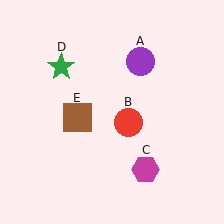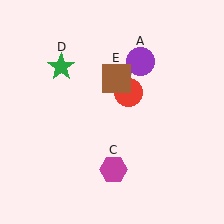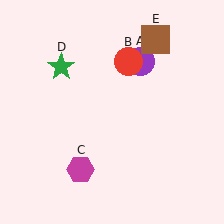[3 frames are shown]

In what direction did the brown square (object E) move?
The brown square (object E) moved up and to the right.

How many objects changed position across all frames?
3 objects changed position: red circle (object B), magenta hexagon (object C), brown square (object E).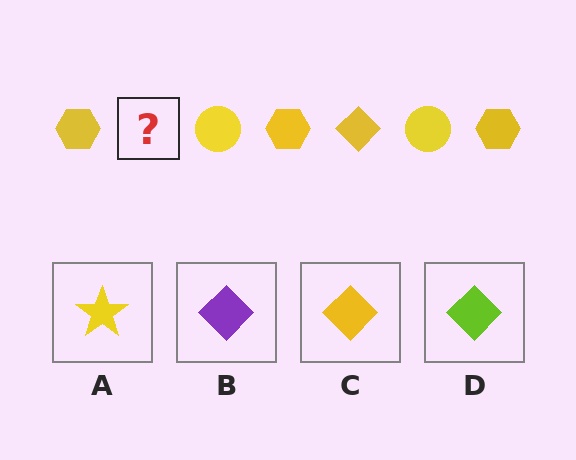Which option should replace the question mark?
Option C.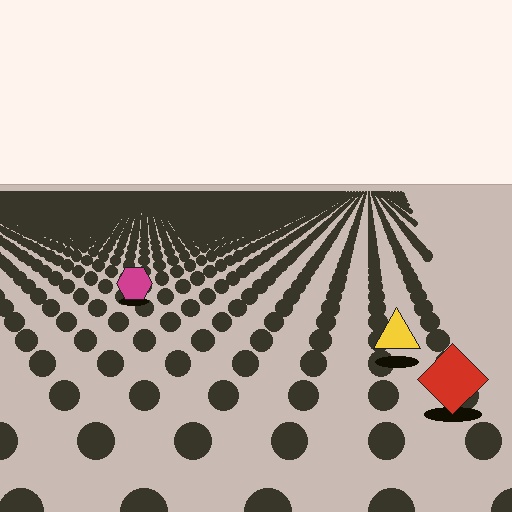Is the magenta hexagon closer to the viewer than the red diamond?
No. The red diamond is closer — you can tell from the texture gradient: the ground texture is coarser near it.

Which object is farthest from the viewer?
The magenta hexagon is farthest from the viewer. It appears smaller and the ground texture around it is denser.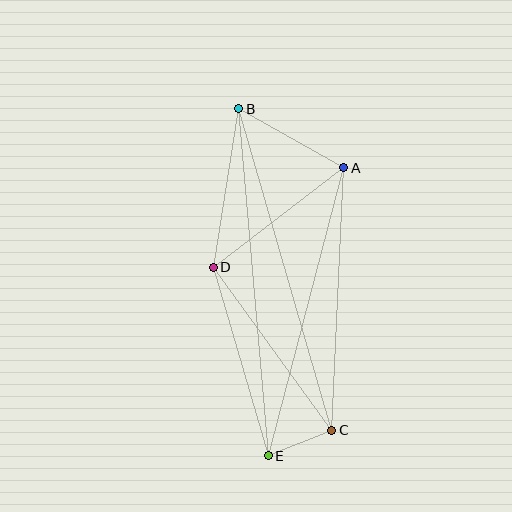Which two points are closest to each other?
Points C and E are closest to each other.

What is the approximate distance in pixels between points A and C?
The distance between A and C is approximately 262 pixels.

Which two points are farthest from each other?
Points B and E are farthest from each other.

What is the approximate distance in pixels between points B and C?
The distance between B and C is approximately 335 pixels.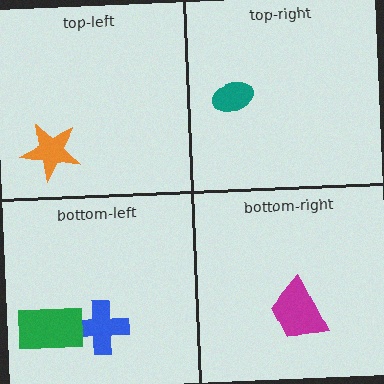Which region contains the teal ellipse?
The top-right region.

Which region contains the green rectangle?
The bottom-left region.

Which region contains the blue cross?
The bottom-left region.